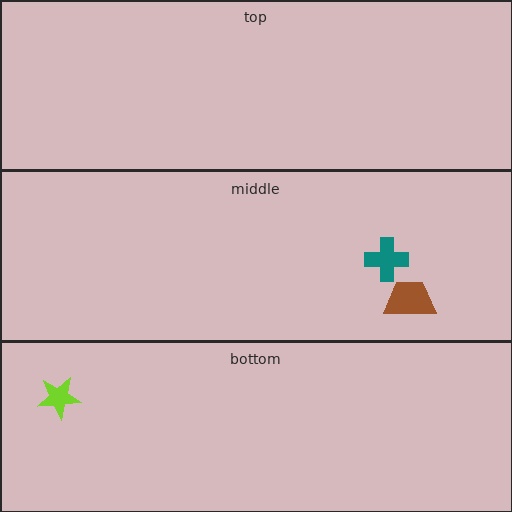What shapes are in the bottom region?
The lime star.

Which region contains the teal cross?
The middle region.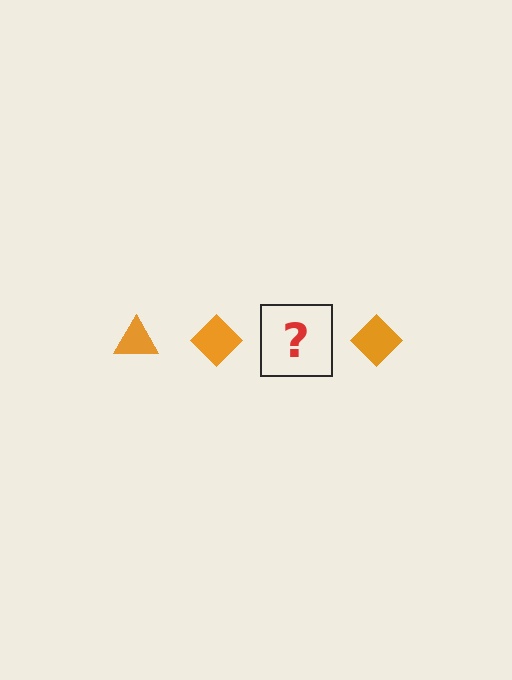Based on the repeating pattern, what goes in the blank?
The blank should be an orange triangle.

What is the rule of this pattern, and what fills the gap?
The rule is that the pattern cycles through triangle, diamond shapes in orange. The gap should be filled with an orange triangle.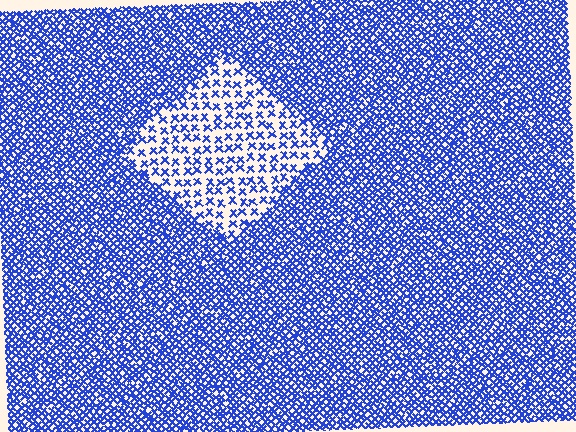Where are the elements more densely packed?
The elements are more densely packed outside the diamond boundary.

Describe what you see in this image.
The image contains small blue elements arranged at two different densities. A diamond-shaped region is visible where the elements are less densely packed than the surrounding area.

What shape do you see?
I see a diamond.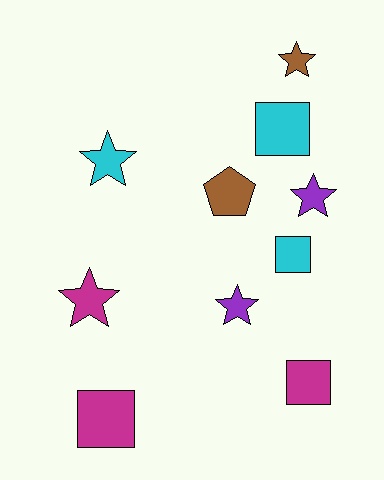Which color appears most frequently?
Cyan, with 3 objects.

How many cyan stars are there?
There is 1 cyan star.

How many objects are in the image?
There are 10 objects.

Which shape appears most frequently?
Star, with 5 objects.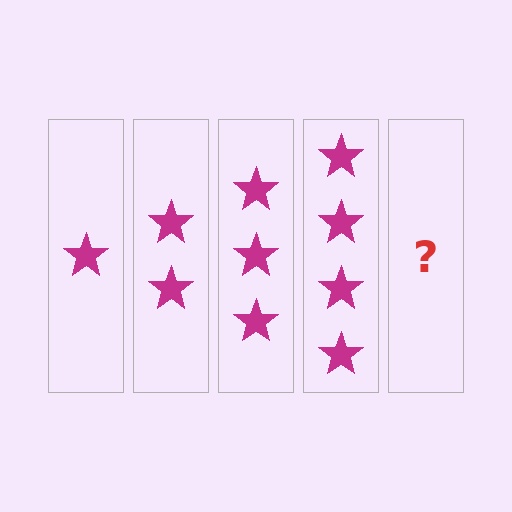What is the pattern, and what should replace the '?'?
The pattern is that each step adds one more star. The '?' should be 5 stars.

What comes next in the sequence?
The next element should be 5 stars.